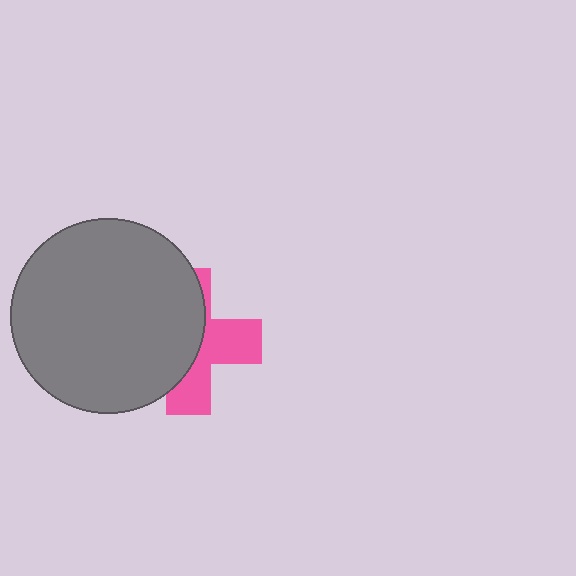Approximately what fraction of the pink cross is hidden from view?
Roughly 55% of the pink cross is hidden behind the gray circle.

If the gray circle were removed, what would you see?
You would see the complete pink cross.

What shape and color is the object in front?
The object in front is a gray circle.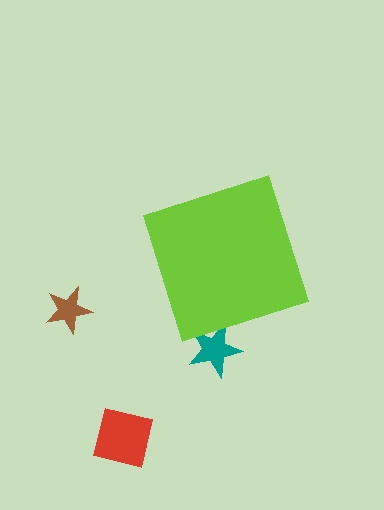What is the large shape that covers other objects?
A lime diamond.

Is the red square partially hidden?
No, the red square is fully visible.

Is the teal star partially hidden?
Yes, the teal star is partially hidden behind the lime diamond.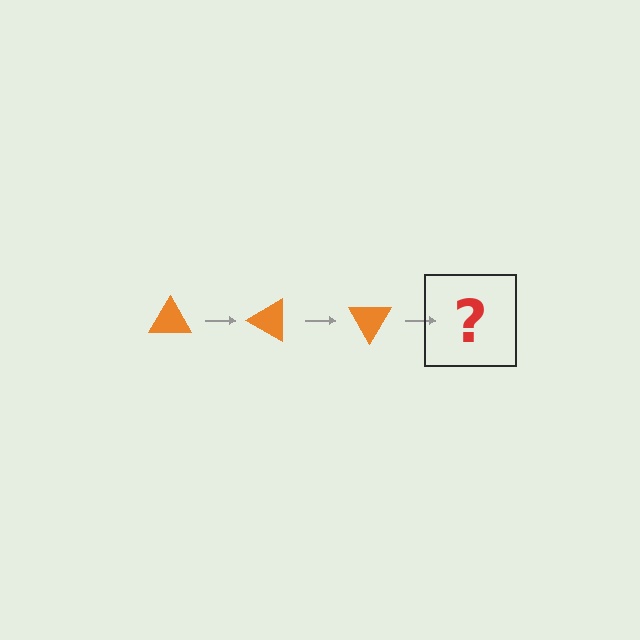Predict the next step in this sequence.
The next step is an orange triangle rotated 90 degrees.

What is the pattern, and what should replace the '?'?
The pattern is that the triangle rotates 30 degrees each step. The '?' should be an orange triangle rotated 90 degrees.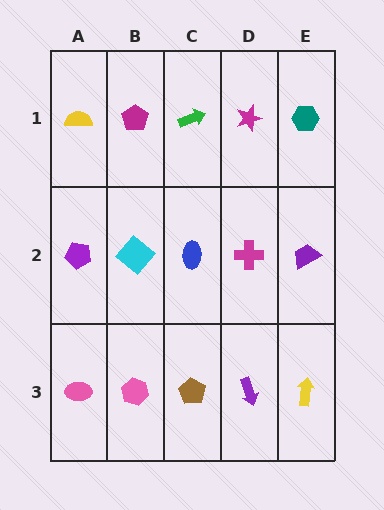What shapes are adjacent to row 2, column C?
A green arrow (row 1, column C), a brown pentagon (row 3, column C), a cyan diamond (row 2, column B), a magenta cross (row 2, column D).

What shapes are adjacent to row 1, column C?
A blue ellipse (row 2, column C), a magenta pentagon (row 1, column B), a magenta star (row 1, column D).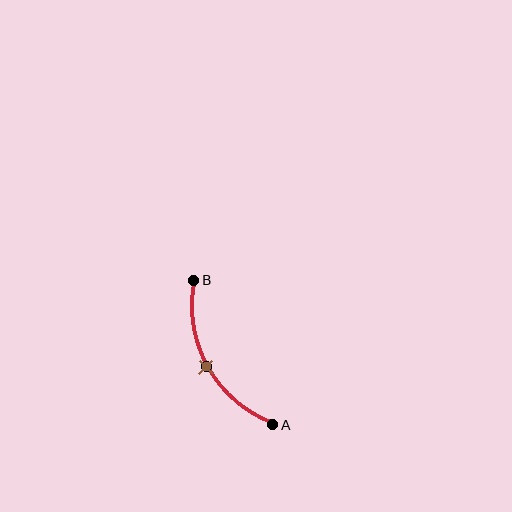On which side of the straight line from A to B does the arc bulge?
The arc bulges to the left of the straight line connecting A and B.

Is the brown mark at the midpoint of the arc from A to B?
Yes. The brown mark lies on the arc at equal arc-length from both A and B — it is the arc midpoint.